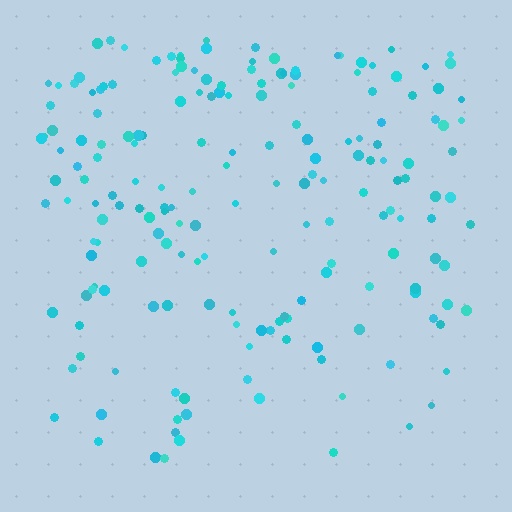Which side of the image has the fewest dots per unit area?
The bottom.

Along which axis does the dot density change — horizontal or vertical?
Vertical.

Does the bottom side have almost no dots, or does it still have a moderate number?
Still a moderate number, just noticeably fewer than the top.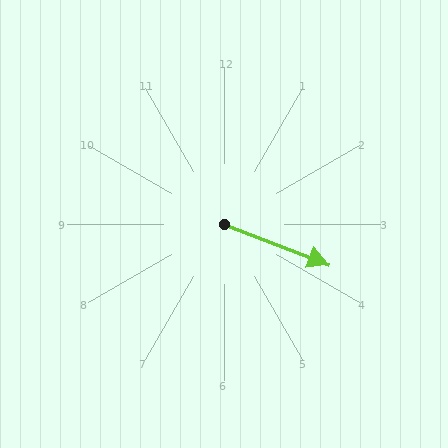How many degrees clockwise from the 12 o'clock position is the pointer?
Approximately 111 degrees.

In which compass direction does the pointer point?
East.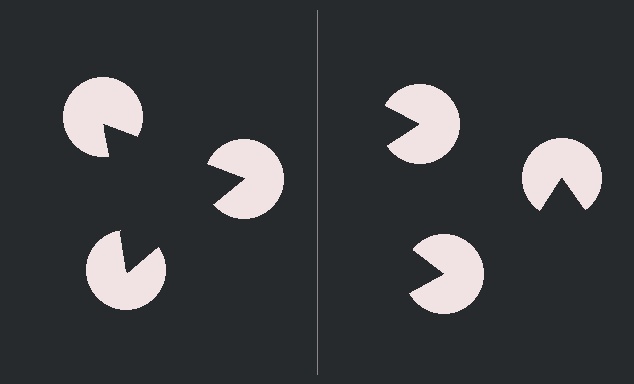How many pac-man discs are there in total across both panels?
6 — 3 on each side.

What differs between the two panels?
The pac-man discs are positioned identically on both sides; only the wedge orientations differ. On the left they align to a triangle; on the right they are misaligned.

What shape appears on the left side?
An illusory triangle.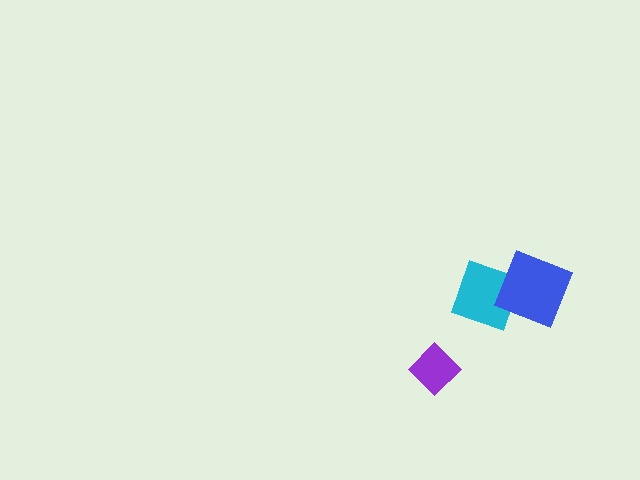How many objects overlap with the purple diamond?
0 objects overlap with the purple diamond.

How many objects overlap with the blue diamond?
1 object overlaps with the blue diamond.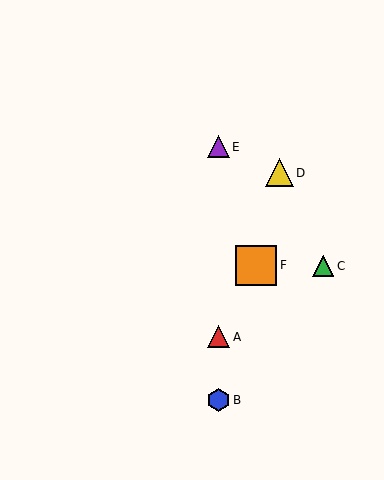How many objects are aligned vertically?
3 objects (A, B, E) are aligned vertically.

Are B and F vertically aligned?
No, B is at x≈218 and F is at x≈256.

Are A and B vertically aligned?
Yes, both are at x≈218.